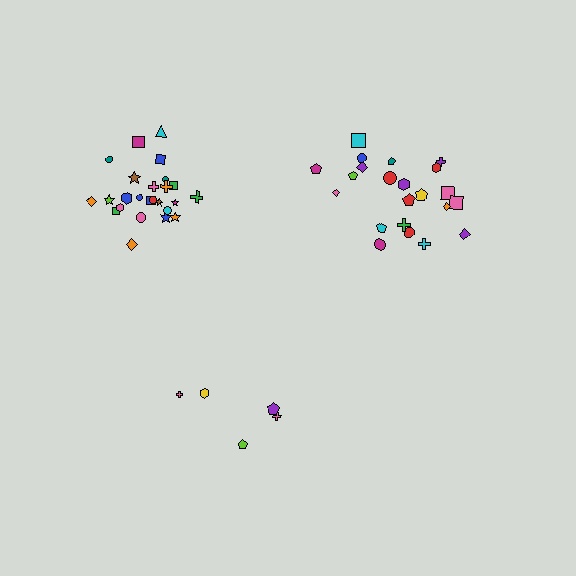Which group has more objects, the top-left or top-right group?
The top-left group.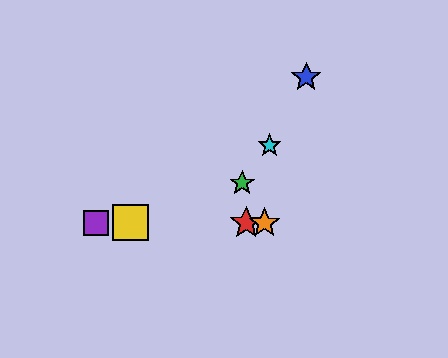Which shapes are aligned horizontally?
The red star, the yellow square, the purple square, the orange star are aligned horizontally.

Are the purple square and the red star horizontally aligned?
Yes, both are at y≈223.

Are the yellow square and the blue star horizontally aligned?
No, the yellow square is at y≈223 and the blue star is at y≈77.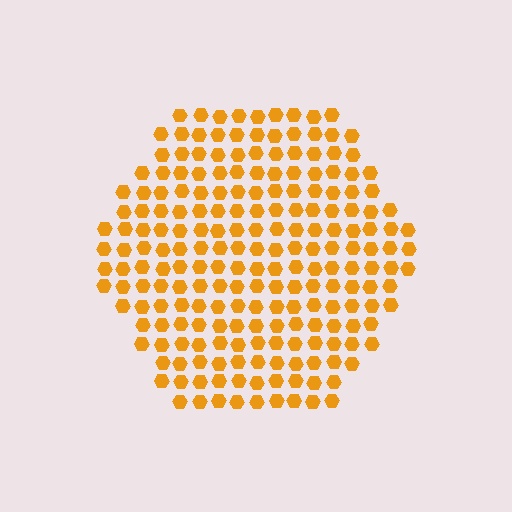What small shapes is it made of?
It is made of small hexagons.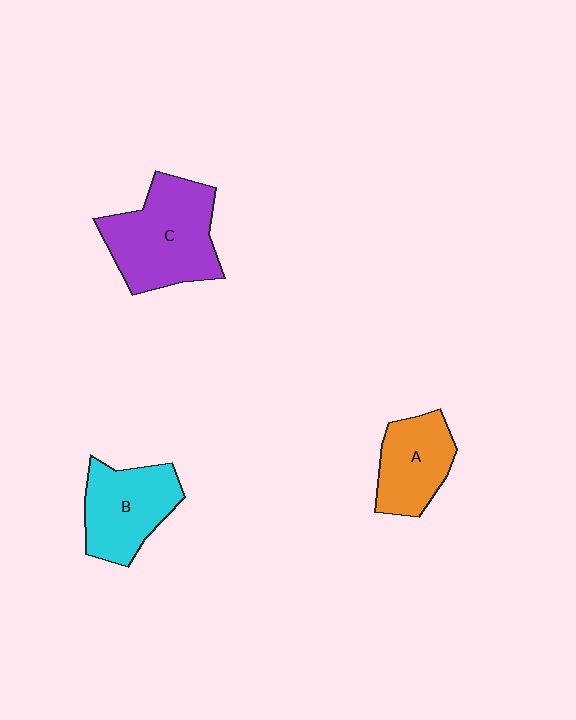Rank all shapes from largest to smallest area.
From largest to smallest: C (purple), B (cyan), A (orange).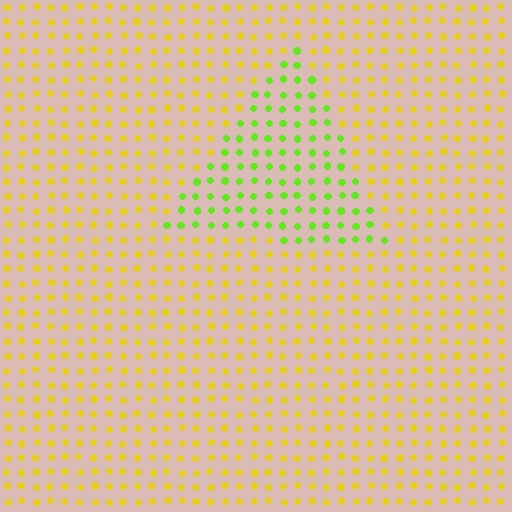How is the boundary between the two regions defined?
The boundary is defined purely by a slight shift in hue (about 47 degrees). Spacing, size, and orientation are identical on both sides.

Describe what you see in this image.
The image is filled with small yellow elements in a uniform arrangement. A triangle-shaped region is visible where the elements are tinted to a slightly different hue, forming a subtle color boundary.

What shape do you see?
I see a triangle.